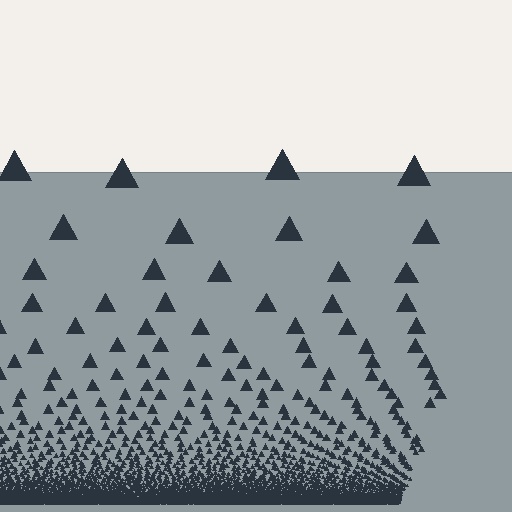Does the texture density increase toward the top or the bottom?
Density increases toward the bottom.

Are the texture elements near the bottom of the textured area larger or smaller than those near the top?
Smaller. The gradient is inverted — elements near the bottom are smaller and denser.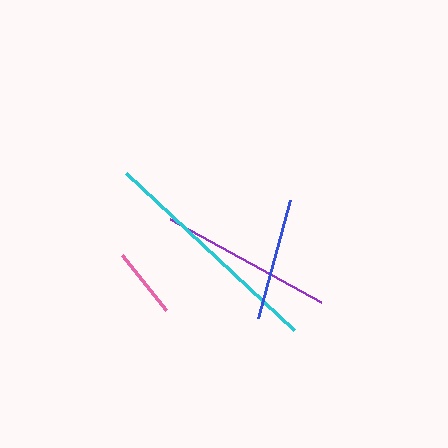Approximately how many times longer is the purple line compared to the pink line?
The purple line is approximately 2.4 times the length of the pink line.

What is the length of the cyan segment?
The cyan segment is approximately 230 pixels long.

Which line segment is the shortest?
The pink line is the shortest at approximately 71 pixels.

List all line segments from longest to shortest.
From longest to shortest: cyan, purple, blue, pink.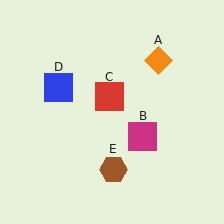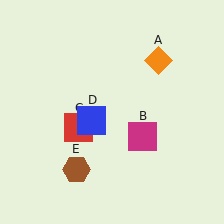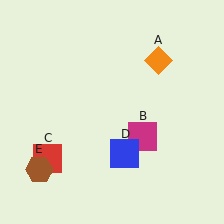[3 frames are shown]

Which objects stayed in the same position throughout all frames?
Orange diamond (object A) and magenta square (object B) remained stationary.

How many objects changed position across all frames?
3 objects changed position: red square (object C), blue square (object D), brown hexagon (object E).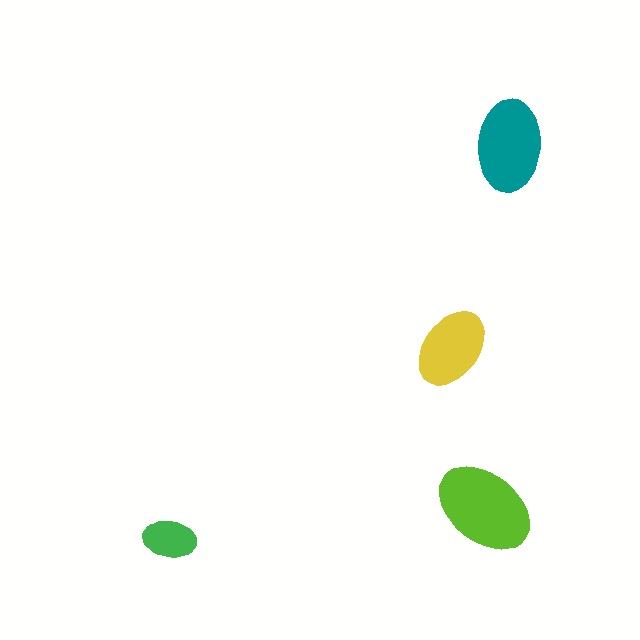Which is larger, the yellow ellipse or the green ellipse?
The yellow one.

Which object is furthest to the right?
The teal ellipse is rightmost.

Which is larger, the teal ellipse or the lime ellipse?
The lime one.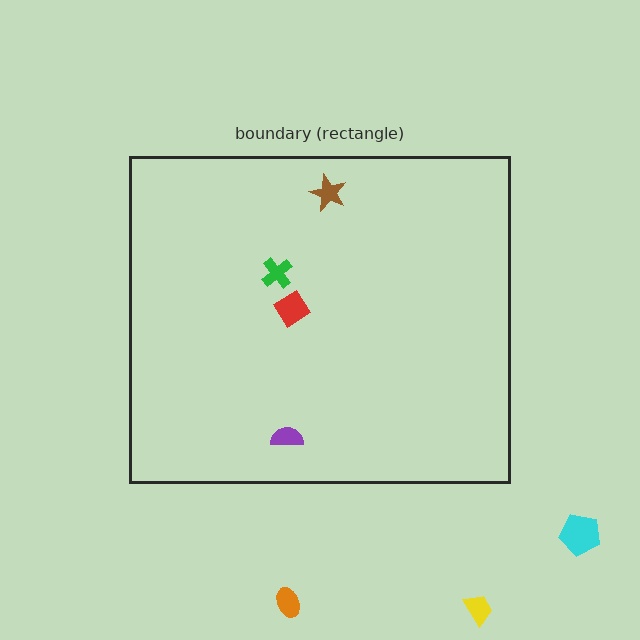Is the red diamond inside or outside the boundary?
Inside.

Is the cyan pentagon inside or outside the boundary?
Outside.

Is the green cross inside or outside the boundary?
Inside.